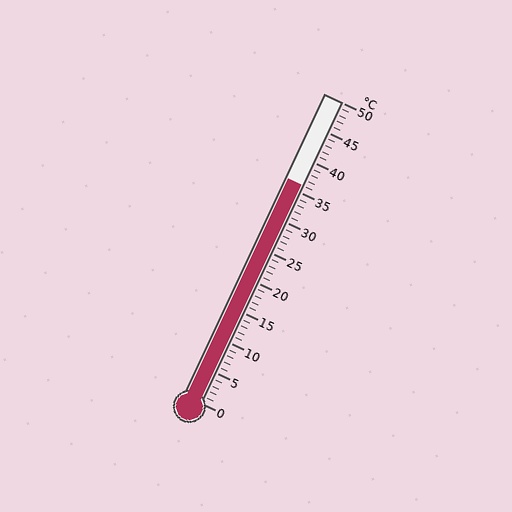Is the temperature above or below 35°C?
The temperature is above 35°C.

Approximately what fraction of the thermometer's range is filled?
The thermometer is filled to approximately 70% of its range.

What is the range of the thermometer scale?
The thermometer scale ranges from 0°C to 50°C.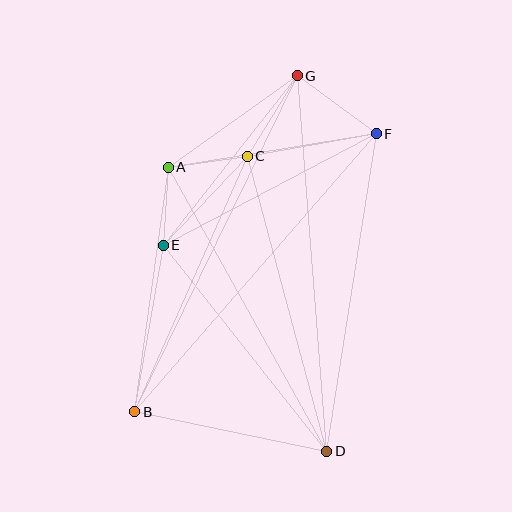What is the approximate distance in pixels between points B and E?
The distance between B and E is approximately 169 pixels.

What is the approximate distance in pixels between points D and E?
The distance between D and E is approximately 263 pixels.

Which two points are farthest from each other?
Points D and G are farthest from each other.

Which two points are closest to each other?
Points A and E are closest to each other.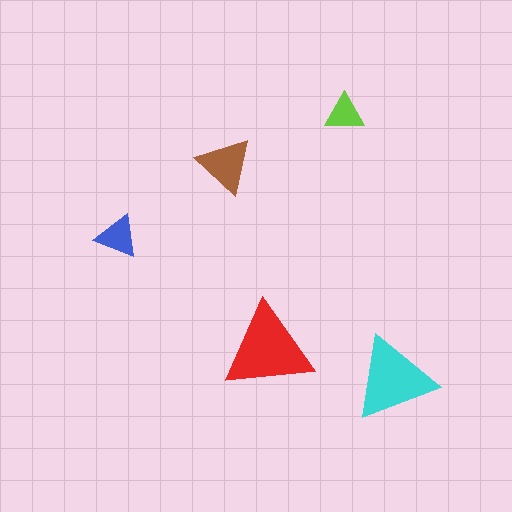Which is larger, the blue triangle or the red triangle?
The red one.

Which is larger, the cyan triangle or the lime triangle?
The cyan one.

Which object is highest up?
The lime triangle is topmost.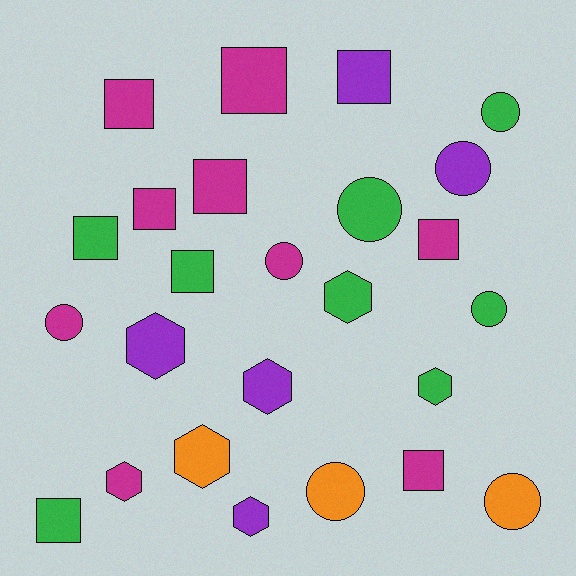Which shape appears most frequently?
Square, with 10 objects.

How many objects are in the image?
There are 25 objects.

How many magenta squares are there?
There are 6 magenta squares.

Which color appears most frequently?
Magenta, with 9 objects.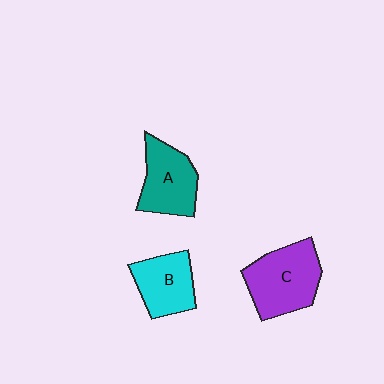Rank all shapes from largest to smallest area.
From largest to smallest: C (purple), A (teal), B (cyan).